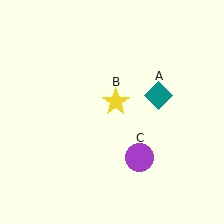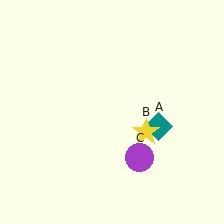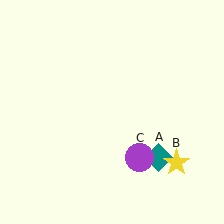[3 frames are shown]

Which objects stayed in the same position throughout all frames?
Purple circle (object C) remained stationary.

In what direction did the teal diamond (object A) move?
The teal diamond (object A) moved down.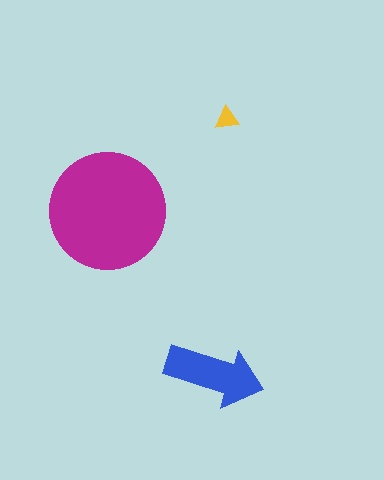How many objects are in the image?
There are 3 objects in the image.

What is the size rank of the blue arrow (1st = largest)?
2nd.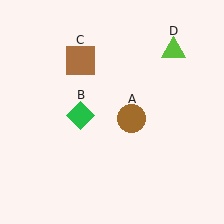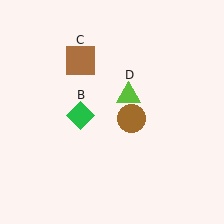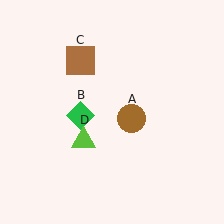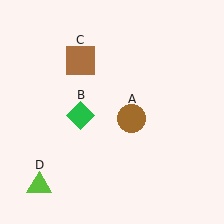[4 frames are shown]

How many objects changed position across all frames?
1 object changed position: lime triangle (object D).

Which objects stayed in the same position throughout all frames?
Brown circle (object A) and green diamond (object B) and brown square (object C) remained stationary.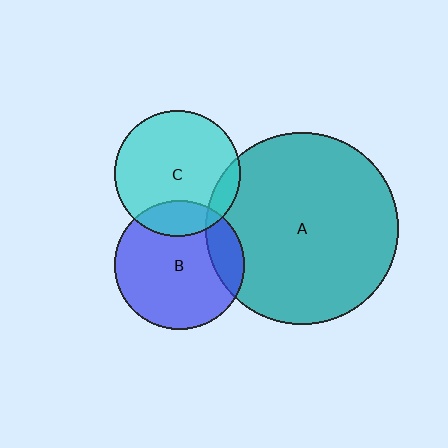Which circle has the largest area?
Circle A (teal).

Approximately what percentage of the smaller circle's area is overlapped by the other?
Approximately 20%.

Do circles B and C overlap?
Yes.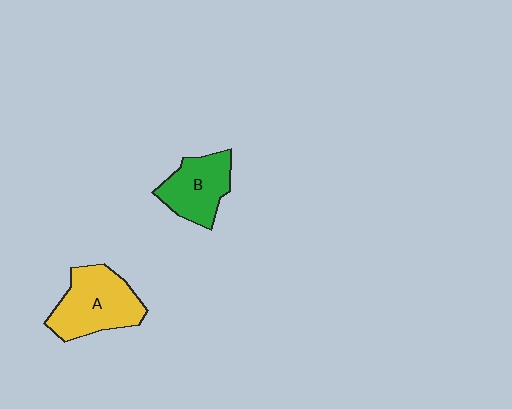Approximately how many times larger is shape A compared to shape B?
Approximately 1.3 times.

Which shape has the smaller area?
Shape B (green).